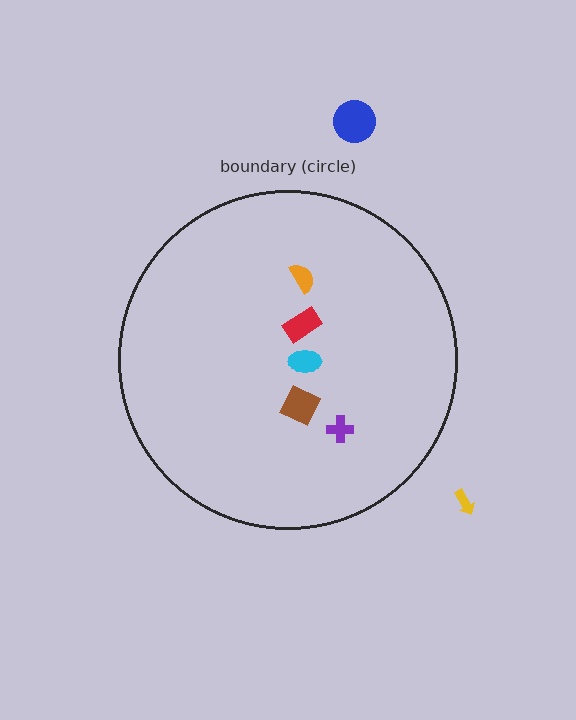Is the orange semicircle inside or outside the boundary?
Inside.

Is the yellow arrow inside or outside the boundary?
Outside.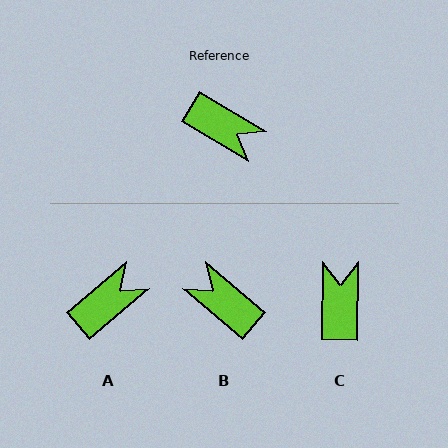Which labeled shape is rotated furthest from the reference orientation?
B, about 170 degrees away.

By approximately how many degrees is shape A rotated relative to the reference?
Approximately 71 degrees counter-clockwise.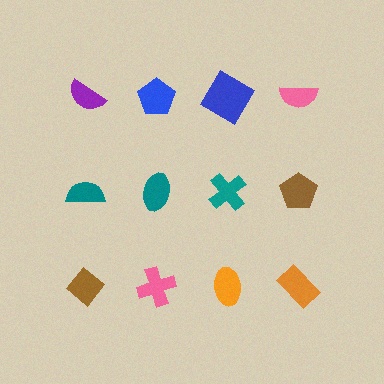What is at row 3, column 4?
An orange rectangle.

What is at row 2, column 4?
A brown pentagon.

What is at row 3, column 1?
A brown diamond.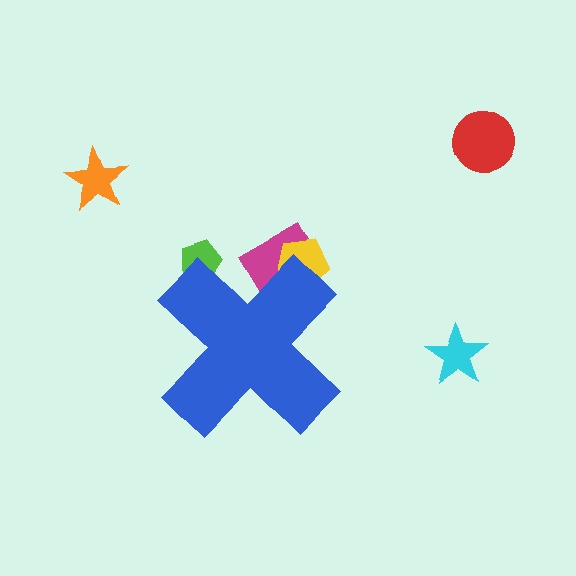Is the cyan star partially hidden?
No, the cyan star is fully visible.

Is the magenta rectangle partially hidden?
Yes, the magenta rectangle is partially hidden behind the blue cross.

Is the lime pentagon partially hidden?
Yes, the lime pentagon is partially hidden behind the blue cross.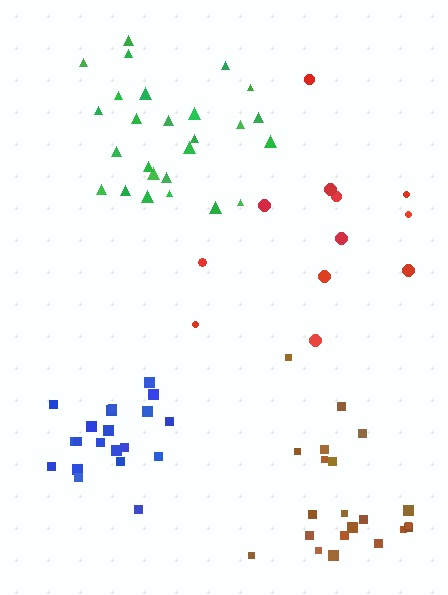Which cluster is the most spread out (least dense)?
Red.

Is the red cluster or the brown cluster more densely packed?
Brown.